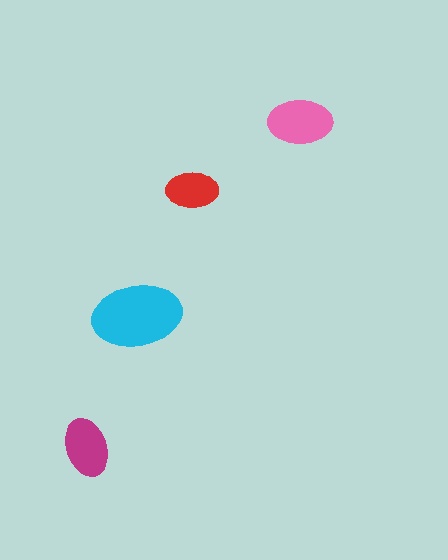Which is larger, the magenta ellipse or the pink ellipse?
The pink one.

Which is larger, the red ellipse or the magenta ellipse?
The magenta one.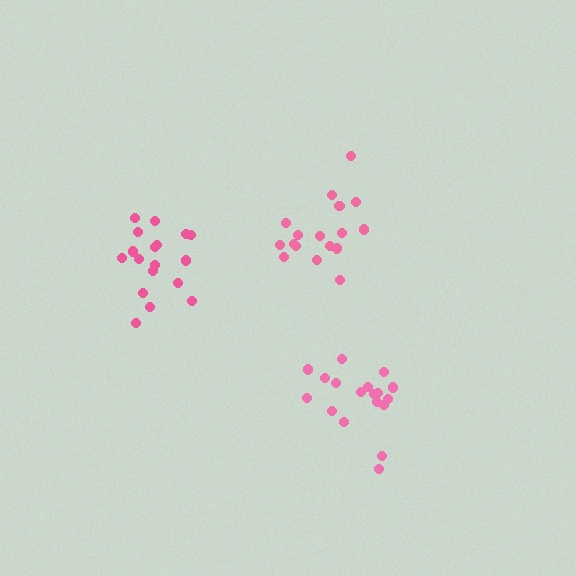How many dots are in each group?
Group 1: 18 dots, Group 2: 18 dots, Group 3: 18 dots (54 total).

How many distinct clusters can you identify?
There are 3 distinct clusters.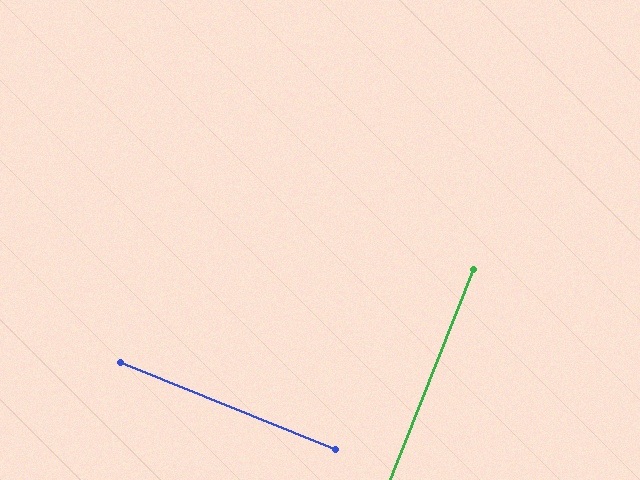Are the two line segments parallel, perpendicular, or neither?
Perpendicular — they meet at approximately 90°.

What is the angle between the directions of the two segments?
Approximately 90 degrees.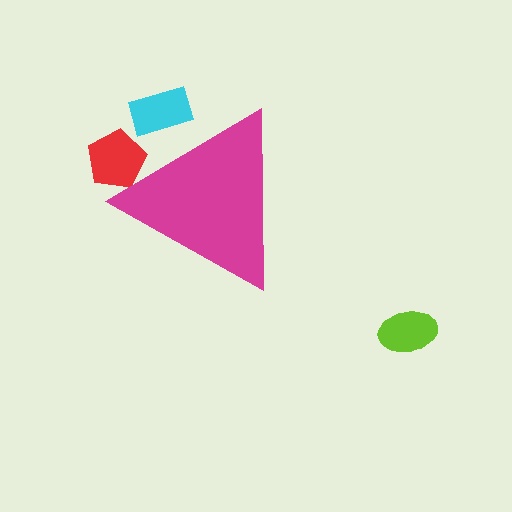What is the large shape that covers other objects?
A magenta triangle.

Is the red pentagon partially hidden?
Yes, the red pentagon is partially hidden behind the magenta triangle.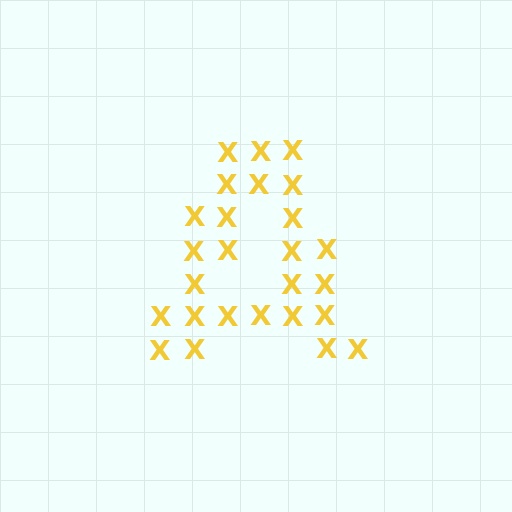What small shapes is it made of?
It is made of small letter X's.